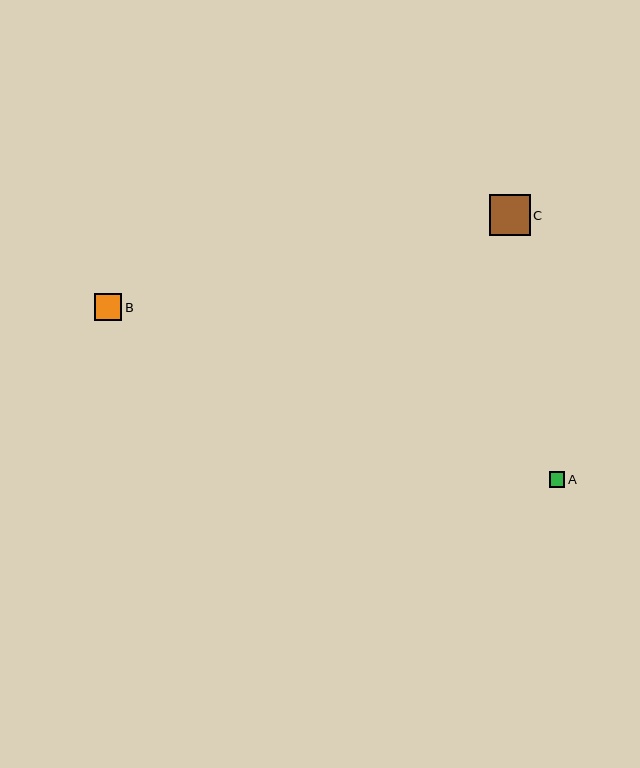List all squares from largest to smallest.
From largest to smallest: C, B, A.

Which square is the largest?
Square C is the largest with a size of approximately 41 pixels.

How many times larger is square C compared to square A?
Square C is approximately 2.6 times the size of square A.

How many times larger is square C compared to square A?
Square C is approximately 2.6 times the size of square A.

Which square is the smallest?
Square A is the smallest with a size of approximately 16 pixels.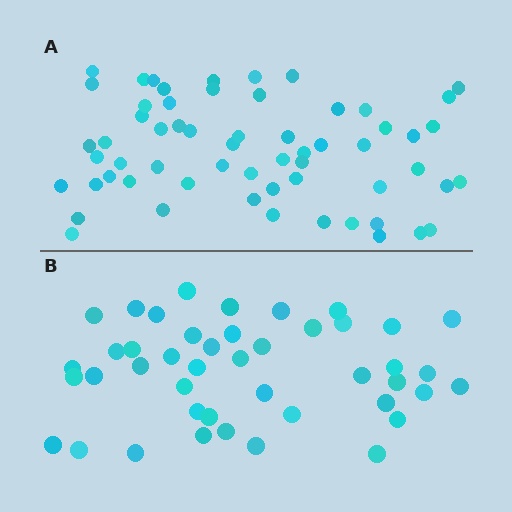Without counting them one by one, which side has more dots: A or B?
Region A (the top region) has more dots.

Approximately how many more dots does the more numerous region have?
Region A has approximately 15 more dots than region B.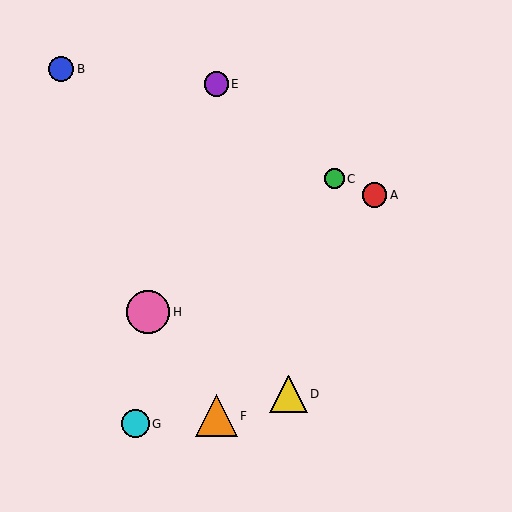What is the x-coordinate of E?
Object E is at x≈216.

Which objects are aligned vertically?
Objects E, F are aligned vertically.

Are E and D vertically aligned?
No, E is at x≈216 and D is at x≈288.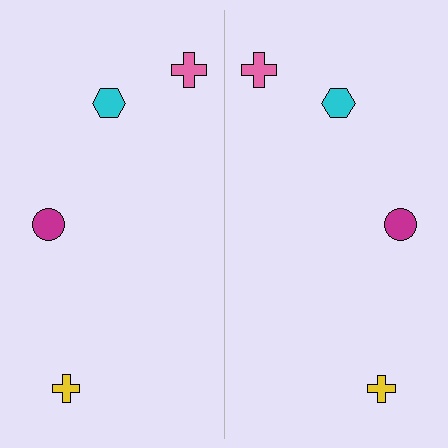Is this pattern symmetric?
Yes, this pattern has bilateral (reflection) symmetry.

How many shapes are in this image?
There are 8 shapes in this image.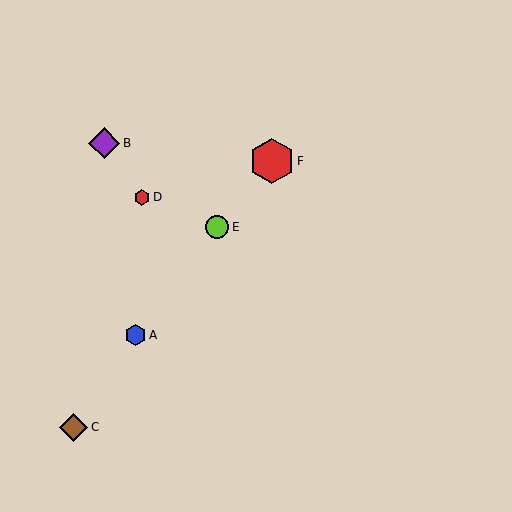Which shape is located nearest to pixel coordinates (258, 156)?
The red hexagon (labeled F) at (272, 161) is nearest to that location.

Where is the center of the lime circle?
The center of the lime circle is at (217, 227).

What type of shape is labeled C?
Shape C is a brown diamond.